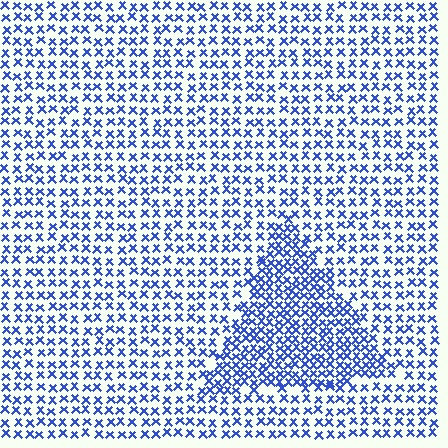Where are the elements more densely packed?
The elements are more densely packed inside the triangle boundary.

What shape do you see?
I see a triangle.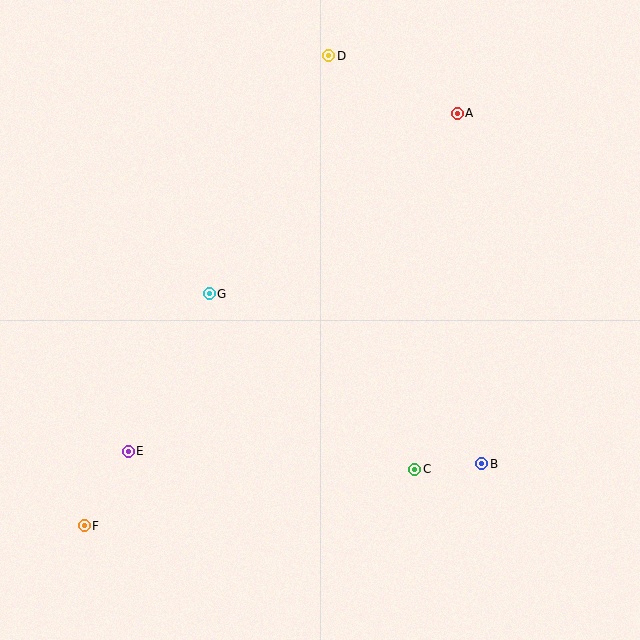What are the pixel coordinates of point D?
Point D is at (329, 56).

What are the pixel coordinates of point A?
Point A is at (457, 113).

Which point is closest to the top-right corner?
Point A is closest to the top-right corner.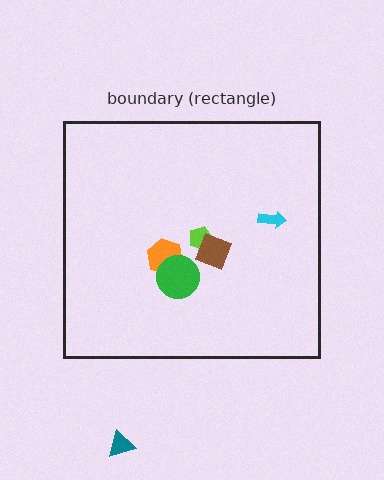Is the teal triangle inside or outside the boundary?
Outside.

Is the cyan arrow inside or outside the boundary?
Inside.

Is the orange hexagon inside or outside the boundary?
Inside.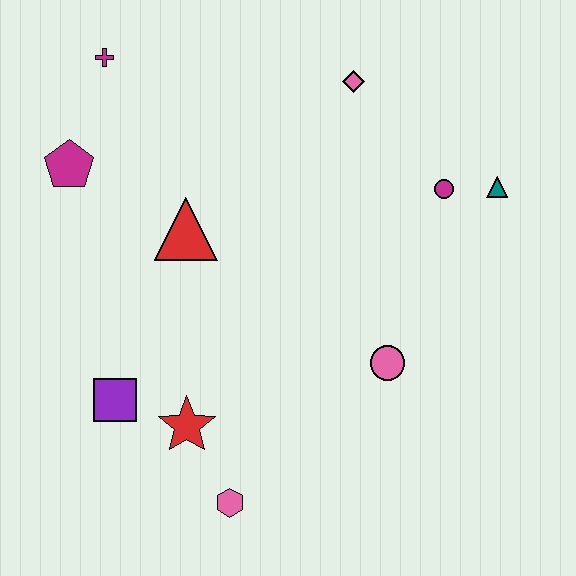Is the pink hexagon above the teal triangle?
No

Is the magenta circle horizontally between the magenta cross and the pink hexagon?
No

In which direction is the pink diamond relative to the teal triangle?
The pink diamond is to the left of the teal triangle.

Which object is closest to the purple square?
The red star is closest to the purple square.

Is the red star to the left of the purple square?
No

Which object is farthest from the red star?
The teal triangle is farthest from the red star.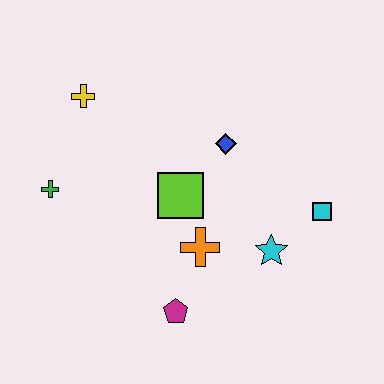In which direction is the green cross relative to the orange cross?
The green cross is to the left of the orange cross.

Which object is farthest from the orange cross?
The yellow cross is farthest from the orange cross.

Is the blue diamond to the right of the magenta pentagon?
Yes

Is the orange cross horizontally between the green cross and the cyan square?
Yes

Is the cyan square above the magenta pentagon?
Yes